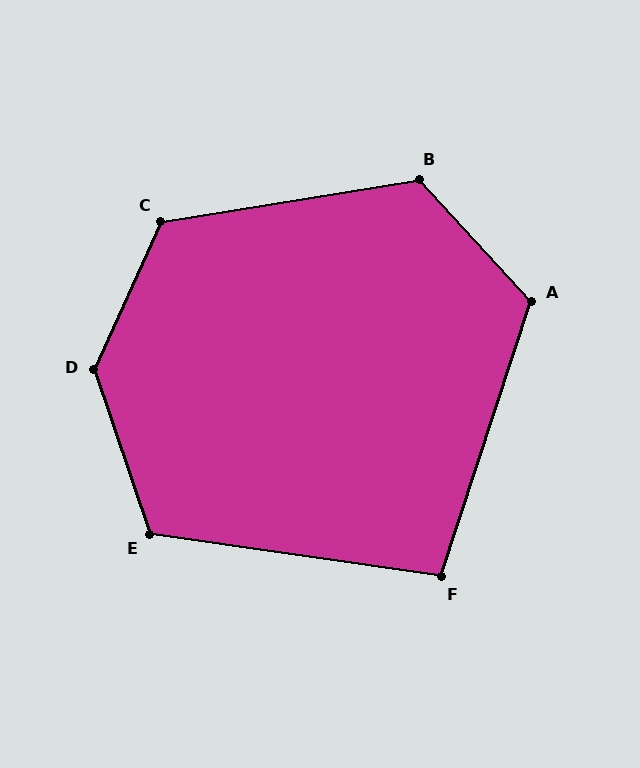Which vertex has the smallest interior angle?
F, at approximately 100 degrees.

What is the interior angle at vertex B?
Approximately 123 degrees (obtuse).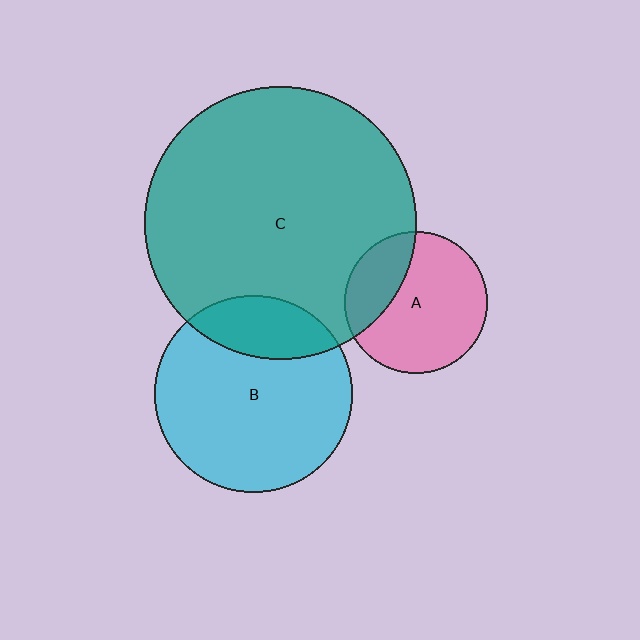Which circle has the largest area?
Circle C (teal).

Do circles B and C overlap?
Yes.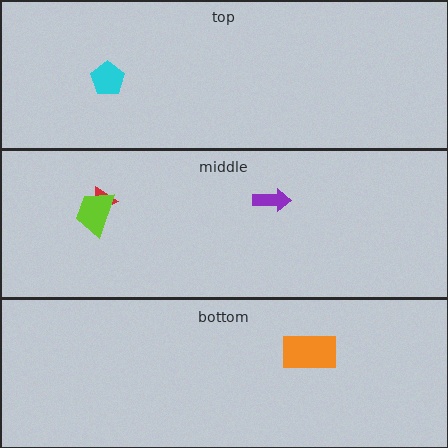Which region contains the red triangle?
The middle region.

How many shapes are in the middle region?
3.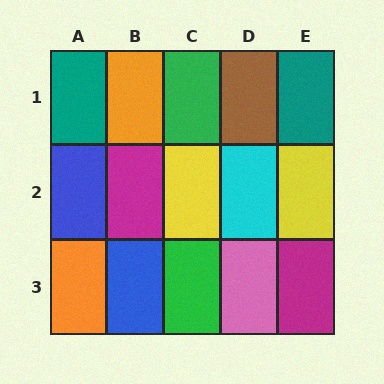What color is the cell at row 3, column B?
Blue.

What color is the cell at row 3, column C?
Green.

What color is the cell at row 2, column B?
Magenta.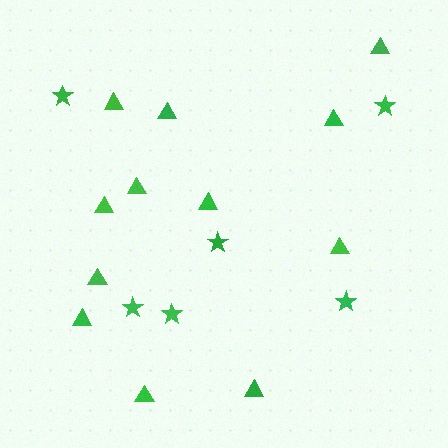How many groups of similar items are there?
There are 2 groups: one group of triangles (12) and one group of stars (6).